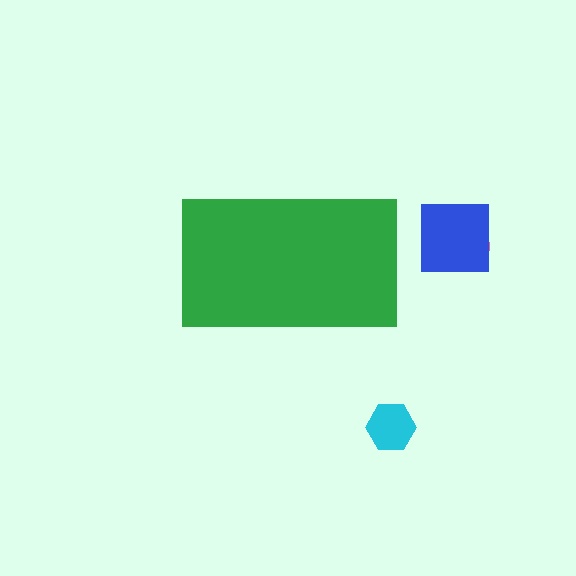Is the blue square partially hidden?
No, the blue square is fully visible.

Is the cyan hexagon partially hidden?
No, the cyan hexagon is fully visible.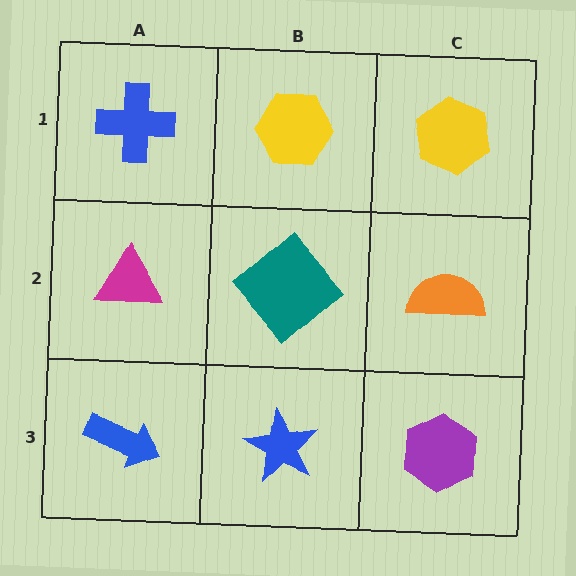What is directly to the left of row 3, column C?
A blue star.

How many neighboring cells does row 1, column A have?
2.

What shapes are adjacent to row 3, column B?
A teal diamond (row 2, column B), a blue arrow (row 3, column A), a purple hexagon (row 3, column C).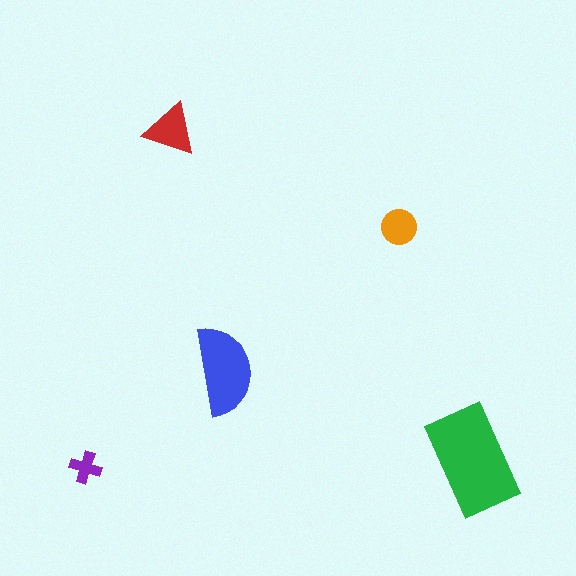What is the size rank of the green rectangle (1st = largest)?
1st.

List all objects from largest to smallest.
The green rectangle, the blue semicircle, the red triangle, the orange circle, the purple cross.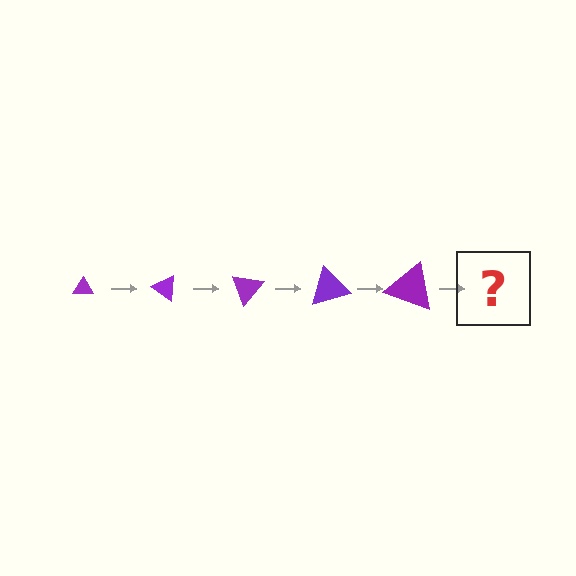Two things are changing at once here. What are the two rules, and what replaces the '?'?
The two rules are that the triangle grows larger each step and it rotates 35 degrees each step. The '?' should be a triangle, larger than the previous one and rotated 175 degrees from the start.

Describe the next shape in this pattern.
It should be a triangle, larger than the previous one and rotated 175 degrees from the start.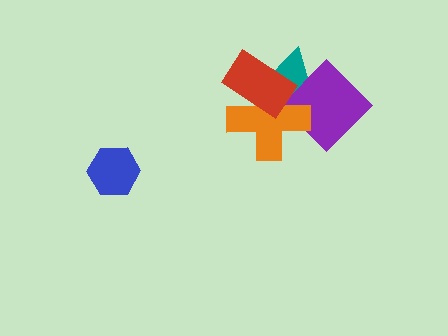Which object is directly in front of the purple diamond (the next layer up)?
The orange cross is directly in front of the purple diamond.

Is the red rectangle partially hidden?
No, no other shape covers it.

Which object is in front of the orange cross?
The red rectangle is in front of the orange cross.